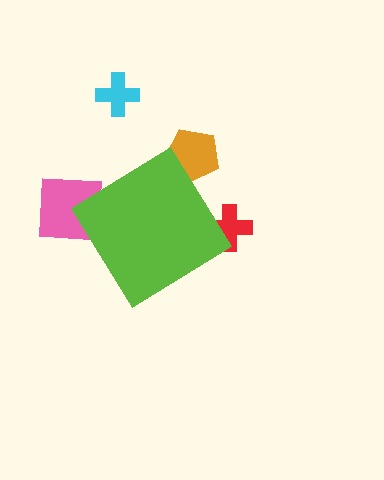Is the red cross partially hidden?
Yes, the red cross is partially hidden behind the lime diamond.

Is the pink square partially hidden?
Yes, the pink square is partially hidden behind the lime diamond.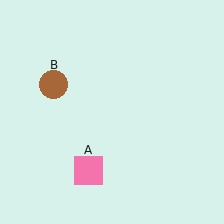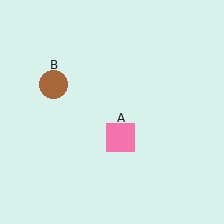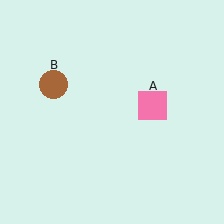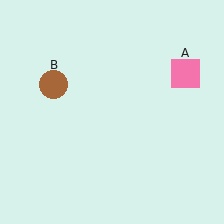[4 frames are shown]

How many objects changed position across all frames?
1 object changed position: pink square (object A).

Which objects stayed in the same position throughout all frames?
Brown circle (object B) remained stationary.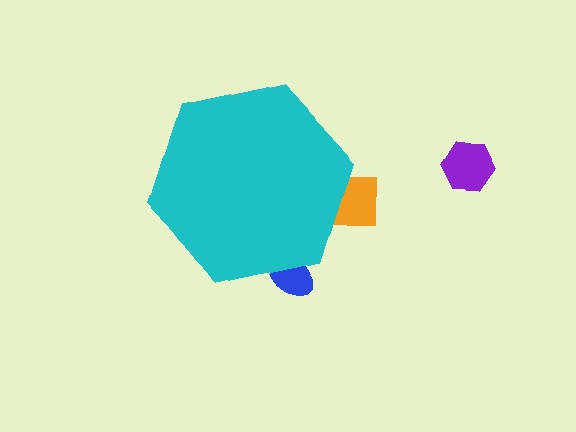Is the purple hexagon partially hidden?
No, the purple hexagon is fully visible.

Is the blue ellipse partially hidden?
Yes, the blue ellipse is partially hidden behind the cyan hexagon.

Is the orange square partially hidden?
Yes, the orange square is partially hidden behind the cyan hexagon.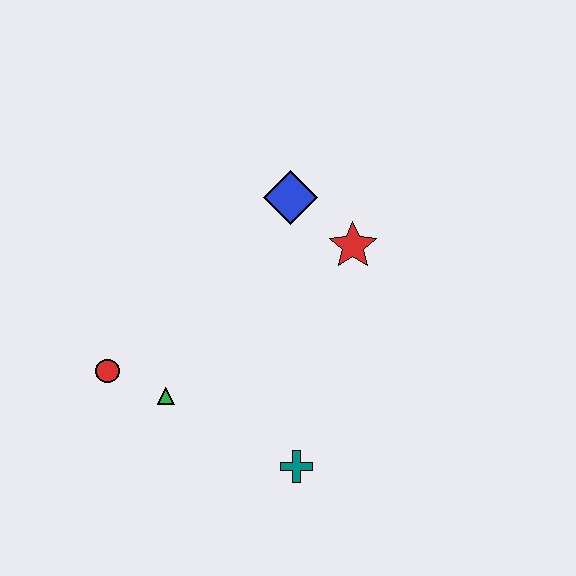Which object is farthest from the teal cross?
The blue diamond is farthest from the teal cross.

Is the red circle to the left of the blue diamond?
Yes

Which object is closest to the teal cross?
The green triangle is closest to the teal cross.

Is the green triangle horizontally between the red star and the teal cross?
No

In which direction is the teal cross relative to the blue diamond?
The teal cross is below the blue diamond.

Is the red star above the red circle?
Yes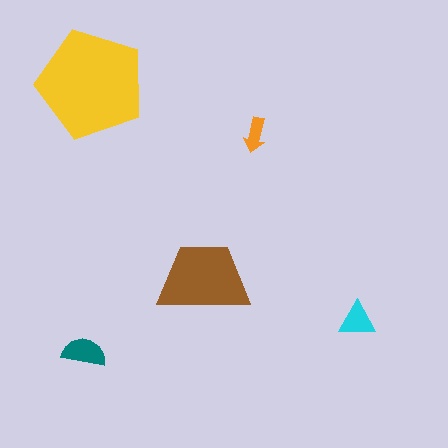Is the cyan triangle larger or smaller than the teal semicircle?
Smaller.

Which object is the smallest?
The orange arrow.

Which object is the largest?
The yellow pentagon.